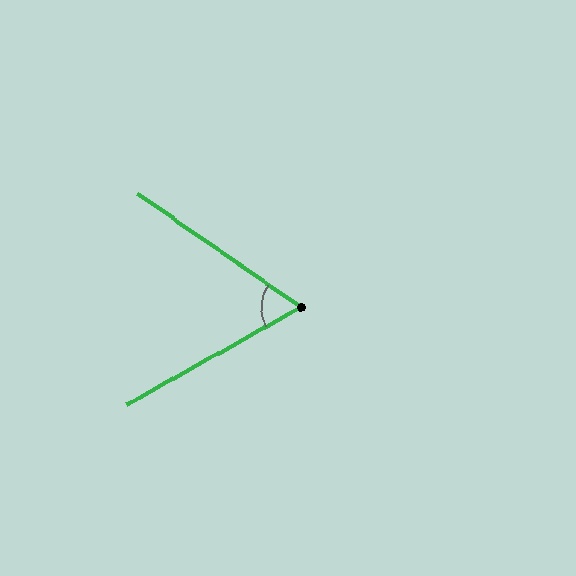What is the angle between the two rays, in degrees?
Approximately 64 degrees.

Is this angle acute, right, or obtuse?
It is acute.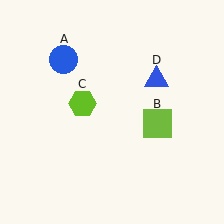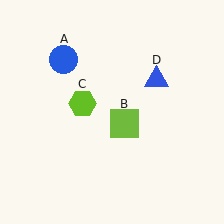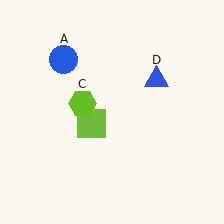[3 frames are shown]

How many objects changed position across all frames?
1 object changed position: lime square (object B).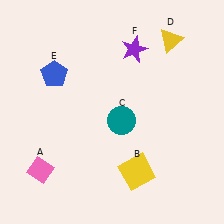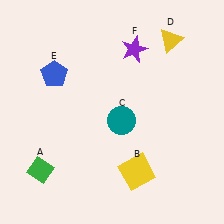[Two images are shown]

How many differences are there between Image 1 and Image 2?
There is 1 difference between the two images.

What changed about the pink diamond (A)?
In Image 1, A is pink. In Image 2, it changed to green.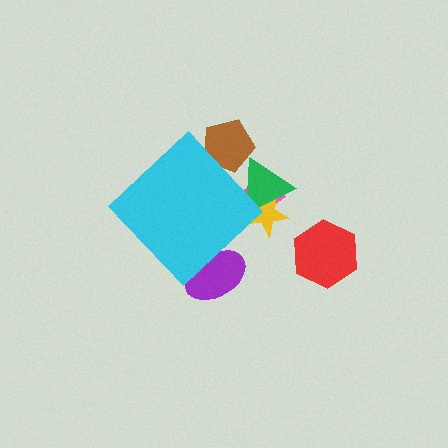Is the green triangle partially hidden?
Yes, the green triangle is partially hidden behind the cyan diamond.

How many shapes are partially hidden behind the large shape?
5 shapes are partially hidden.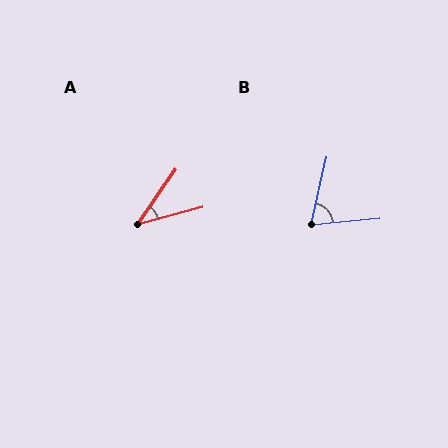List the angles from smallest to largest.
A (40°), B (71°).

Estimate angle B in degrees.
Approximately 71 degrees.